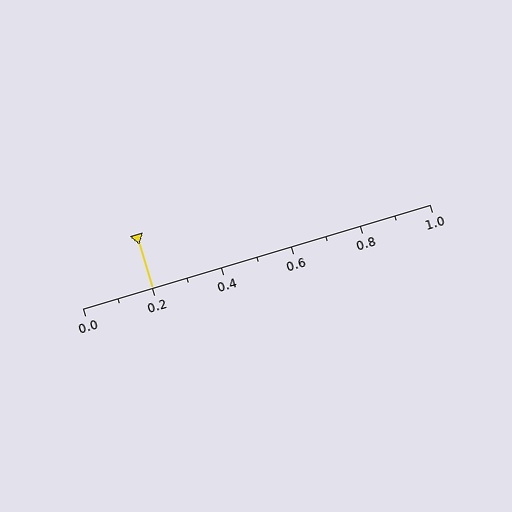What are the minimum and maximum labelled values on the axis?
The axis runs from 0.0 to 1.0.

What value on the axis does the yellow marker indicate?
The marker indicates approximately 0.2.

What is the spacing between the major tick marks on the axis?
The major ticks are spaced 0.2 apart.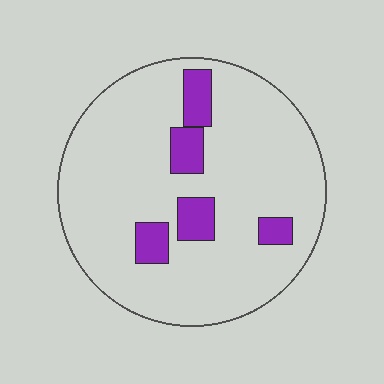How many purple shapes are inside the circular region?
5.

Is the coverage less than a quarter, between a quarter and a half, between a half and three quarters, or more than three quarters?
Less than a quarter.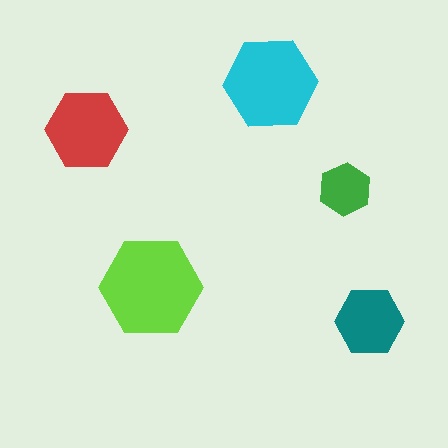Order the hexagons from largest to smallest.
the lime one, the cyan one, the red one, the teal one, the green one.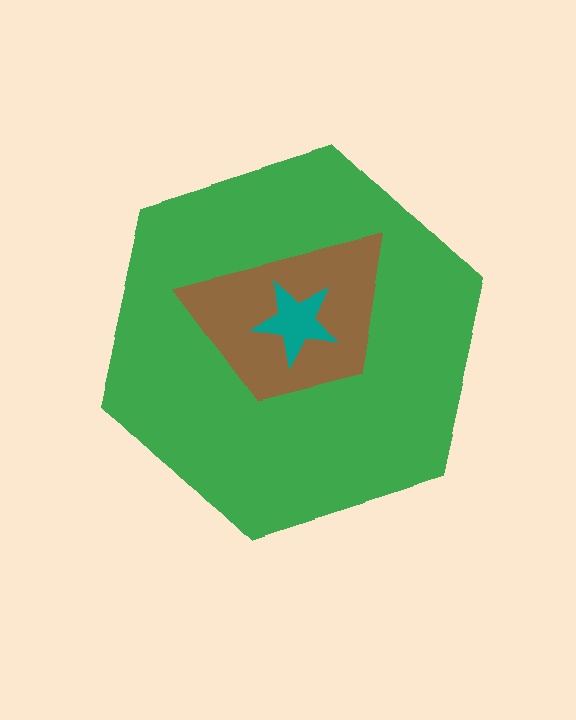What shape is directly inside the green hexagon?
The brown trapezoid.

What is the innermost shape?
The teal star.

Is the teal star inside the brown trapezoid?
Yes.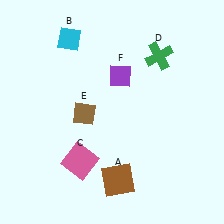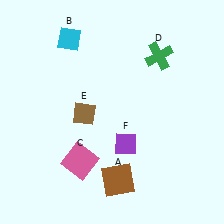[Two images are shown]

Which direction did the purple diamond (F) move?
The purple diamond (F) moved down.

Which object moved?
The purple diamond (F) moved down.